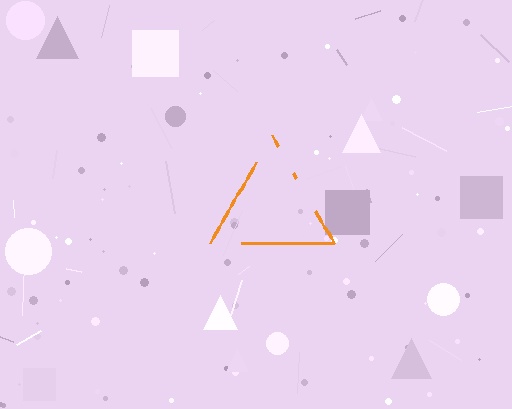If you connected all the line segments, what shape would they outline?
They would outline a triangle.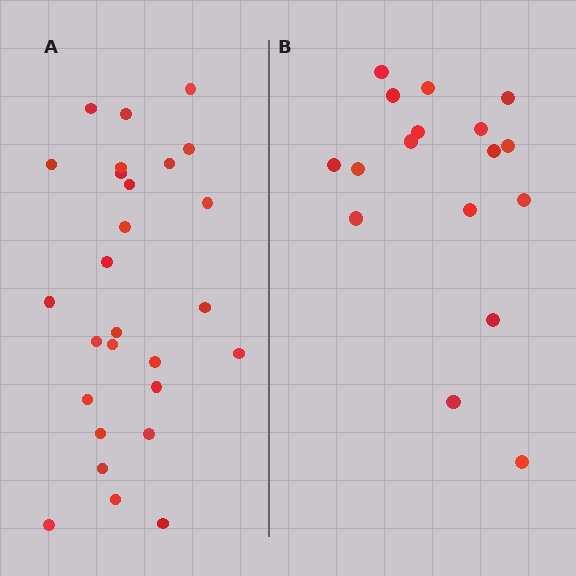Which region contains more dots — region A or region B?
Region A (the left region) has more dots.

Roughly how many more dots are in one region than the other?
Region A has roughly 10 or so more dots than region B.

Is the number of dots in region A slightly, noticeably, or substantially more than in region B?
Region A has substantially more. The ratio is roughly 1.6 to 1.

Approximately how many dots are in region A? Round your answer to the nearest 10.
About 30 dots. (The exact count is 27, which rounds to 30.)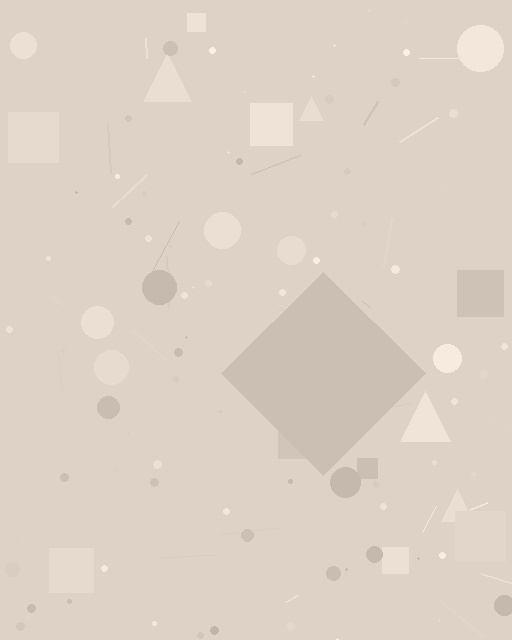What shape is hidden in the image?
A diamond is hidden in the image.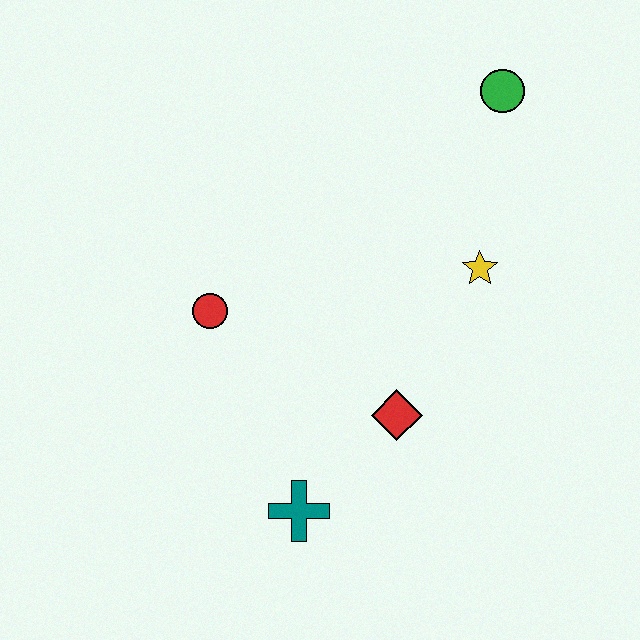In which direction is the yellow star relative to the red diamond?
The yellow star is above the red diamond.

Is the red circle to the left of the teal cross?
Yes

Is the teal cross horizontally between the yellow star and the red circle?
Yes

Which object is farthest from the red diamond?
The green circle is farthest from the red diamond.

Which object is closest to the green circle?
The yellow star is closest to the green circle.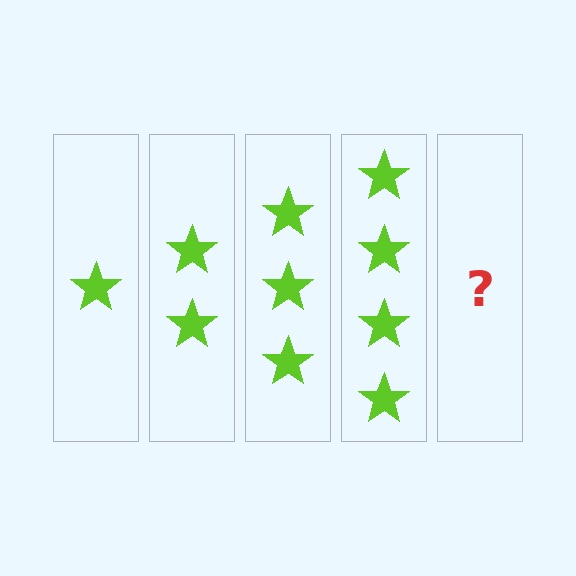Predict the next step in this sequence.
The next step is 5 stars.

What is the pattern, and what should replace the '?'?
The pattern is that each step adds one more star. The '?' should be 5 stars.